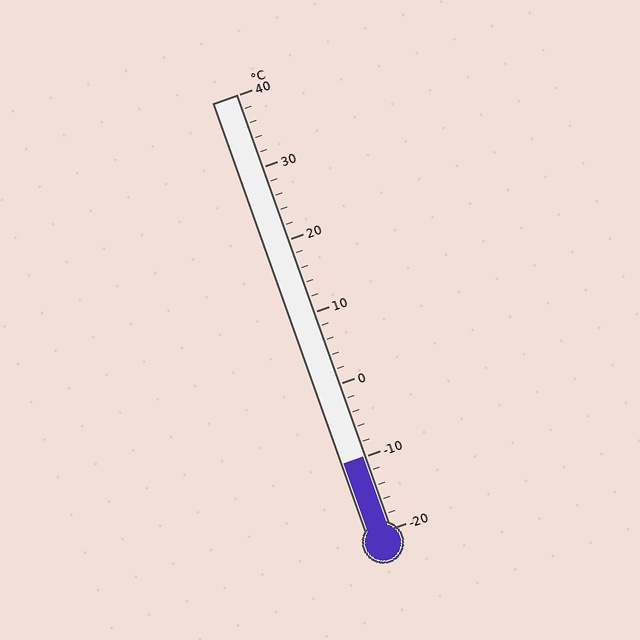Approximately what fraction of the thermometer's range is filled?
The thermometer is filled to approximately 15% of its range.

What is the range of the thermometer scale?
The thermometer scale ranges from -20°C to 40°C.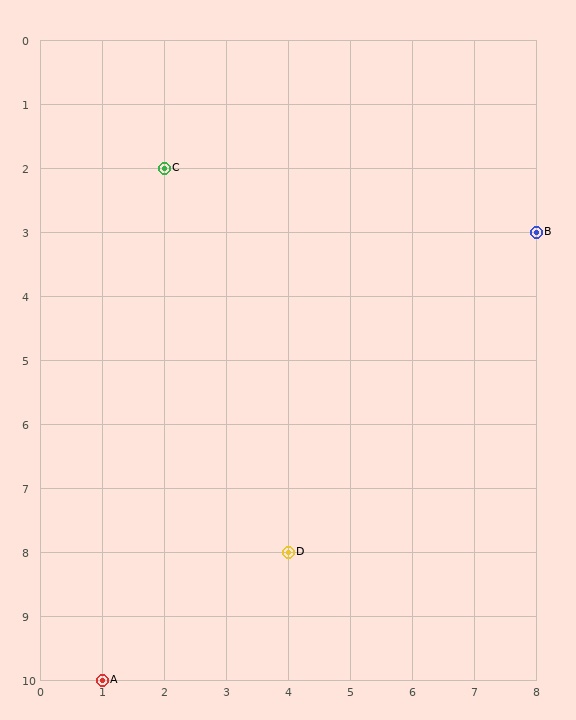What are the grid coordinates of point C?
Point C is at grid coordinates (2, 2).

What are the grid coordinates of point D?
Point D is at grid coordinates (4, 8).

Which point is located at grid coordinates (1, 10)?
Point A is at (1, 10).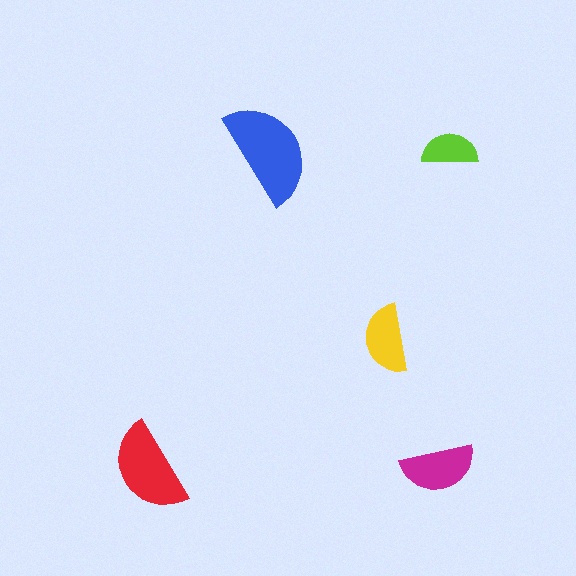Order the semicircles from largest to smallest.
the blue one, the red one, the magenta one, the yellow one, the lime one.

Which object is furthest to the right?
The lime semicircle is rightmost.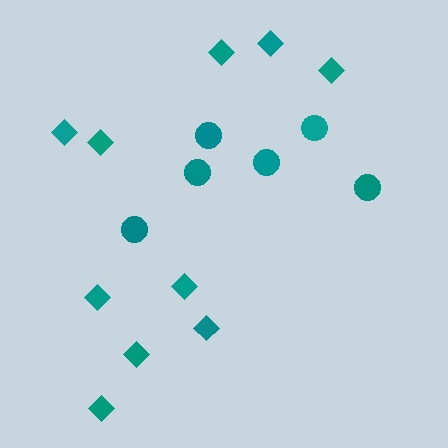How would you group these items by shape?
There are 2 groups: one group of circles (6) and one group of diamonds (10).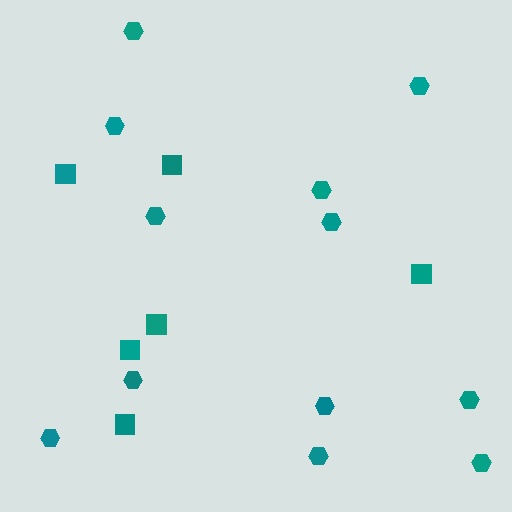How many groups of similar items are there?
There are 2 groups: one group of hexagons (12) and one group of squares (6).